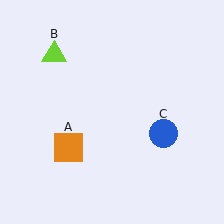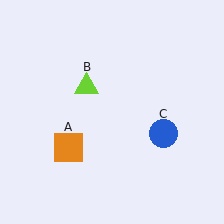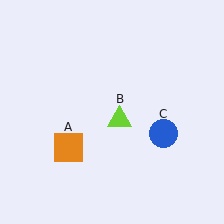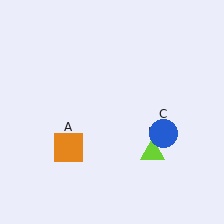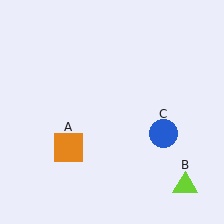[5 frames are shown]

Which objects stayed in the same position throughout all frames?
Orange square (object A) and blue circle (object C) remained stationary.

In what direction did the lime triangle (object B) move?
The lime triangle (object B) moved down and to the right.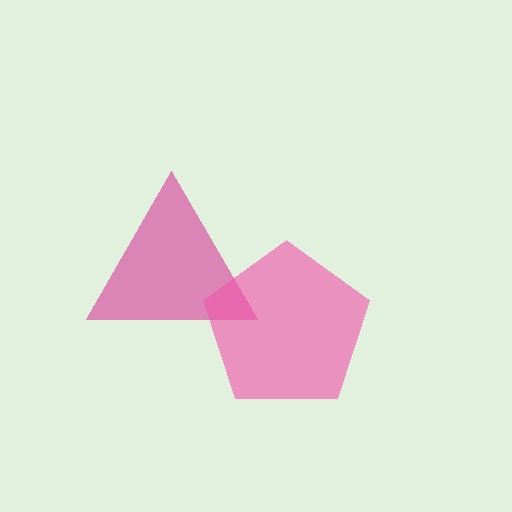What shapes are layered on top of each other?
The layered shapes are: a magenta triangle, a pink pentagon.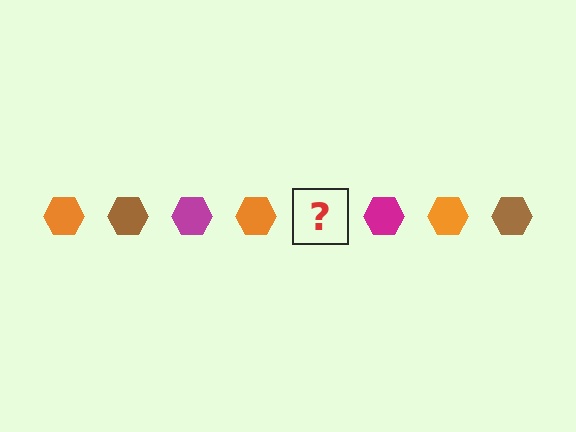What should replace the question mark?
The question mark should be replaced with a brown hexagon.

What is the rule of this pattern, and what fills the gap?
The rule is that the pattern cycles through orange, brown, magenta hexagons. The gap should be filled with a brown hexagon.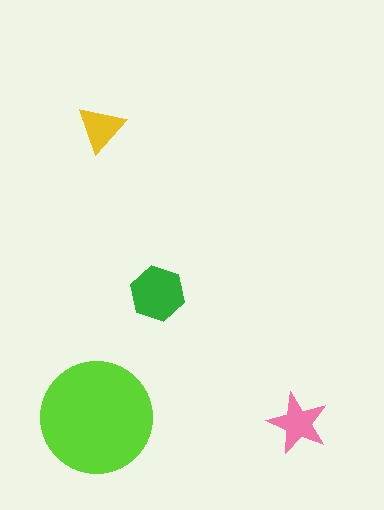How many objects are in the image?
There are 4 objects in the image.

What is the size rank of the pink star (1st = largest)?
3rd.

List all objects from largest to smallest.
The lime circle, the green hexagon, the pink star, the yellow triangle.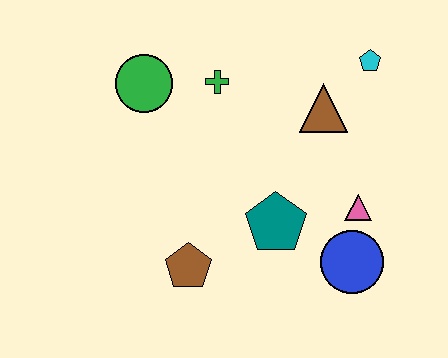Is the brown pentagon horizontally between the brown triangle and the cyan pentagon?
No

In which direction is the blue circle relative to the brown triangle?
The blue circle is below the brown triangle.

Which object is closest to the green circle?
The green cross is closest to the green circle.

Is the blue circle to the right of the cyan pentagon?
No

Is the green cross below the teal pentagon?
No